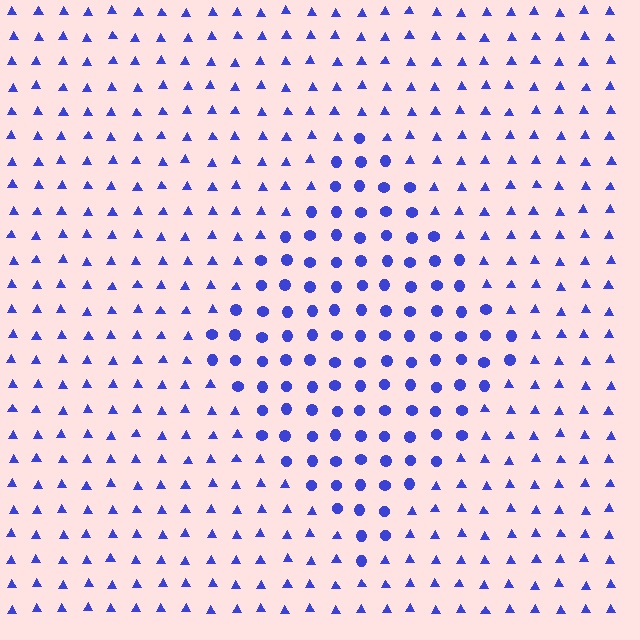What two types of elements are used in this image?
The image uses circles inside the diamond region and triangles outside it.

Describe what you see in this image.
The image is filled with small blue elements arranged in a uniform grid. A diamond-shaped region contains circles, while the surrounding area contains triangles. The boundary is defined purely by the change in element shape.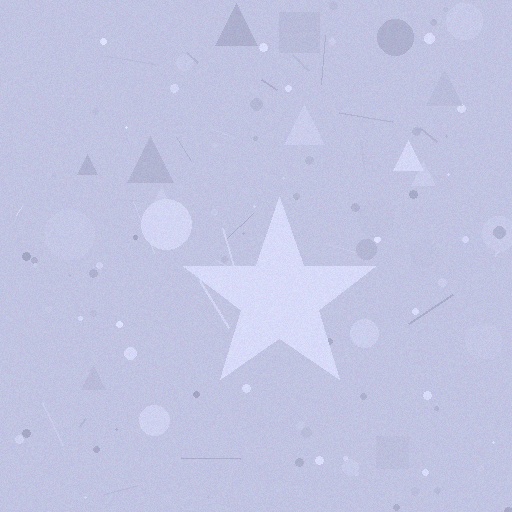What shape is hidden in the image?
A star is hidden in the image.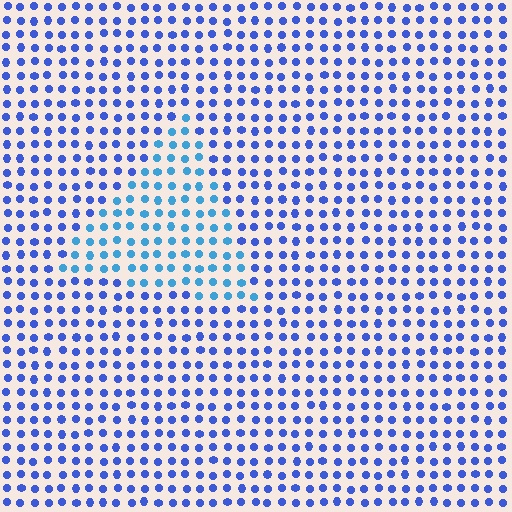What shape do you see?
I see a triangle.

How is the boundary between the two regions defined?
The boundary is defined purely by a slight shift in hue (about 29 degrees). Spacing, size, and orientation are identical on both sides.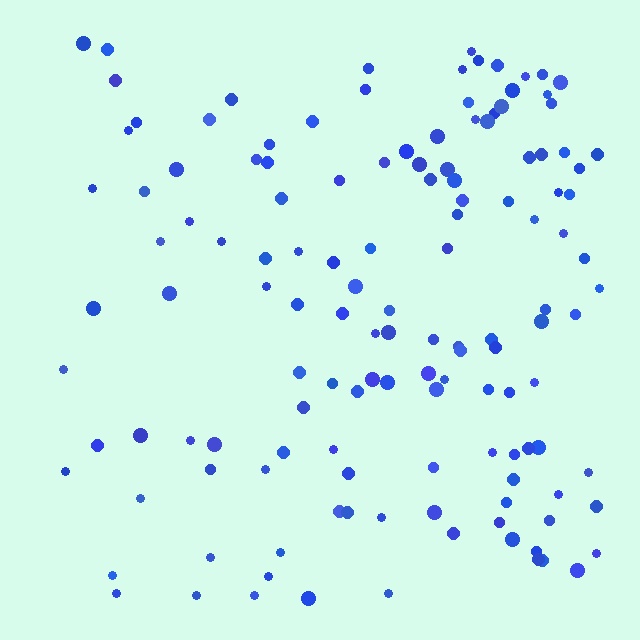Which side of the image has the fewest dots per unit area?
The left.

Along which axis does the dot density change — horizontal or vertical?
Horizontal.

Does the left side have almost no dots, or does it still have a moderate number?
Still a moderate number, just noticeably fewer than the right.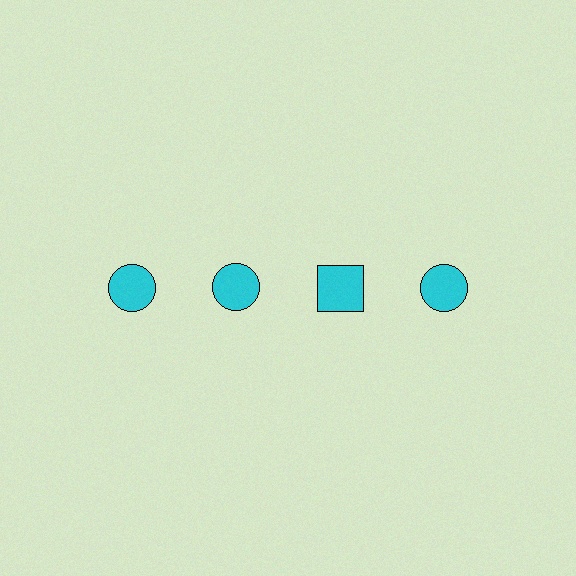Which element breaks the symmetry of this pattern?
The cyan square in the top row, center column breaks the symmetry. All other shapes are cyan circles.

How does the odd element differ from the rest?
It has a different shape: square instead of circle.